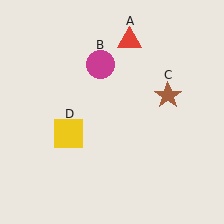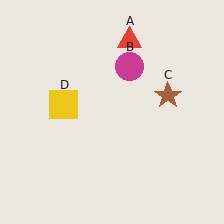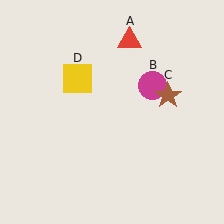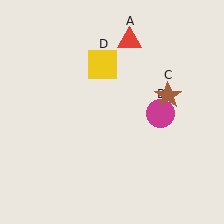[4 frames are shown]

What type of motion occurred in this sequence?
The magenta circle (object B), yellow square (object D) rotated clockwise around the center of the scene.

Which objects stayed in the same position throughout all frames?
Red triangle (object A) and brown star (object C) remained stationary.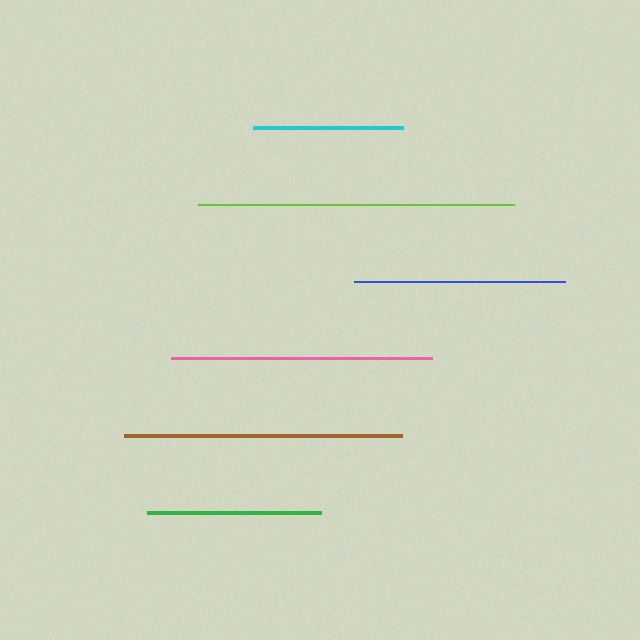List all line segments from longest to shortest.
From longest to shortest: lime, brown, pink, blue, green, cyan.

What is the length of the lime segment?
The lime segment is approximately 316 pixels long.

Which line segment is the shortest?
The cyan line is the shortest at approximately 151 pixels.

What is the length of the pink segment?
The pink segment is approximately 261 pixels long.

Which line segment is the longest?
The lime line is the longest at approximately 316 pixels.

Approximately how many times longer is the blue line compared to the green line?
The blue line is approximately 1.2 times the length of the green line.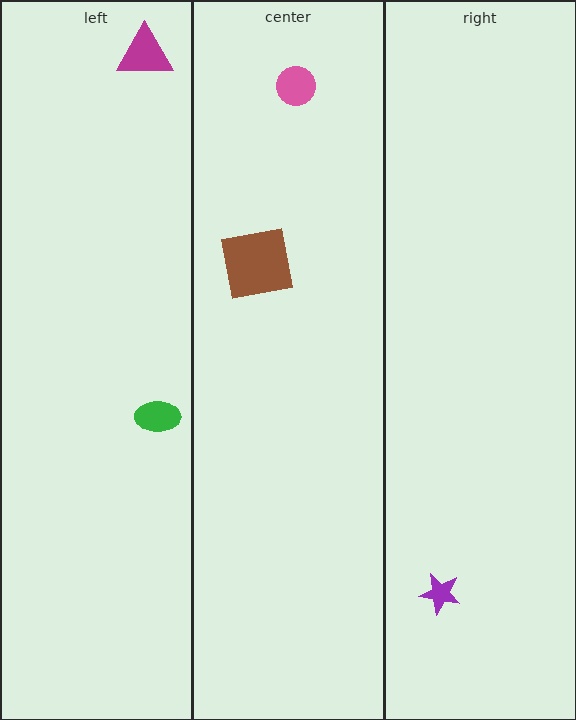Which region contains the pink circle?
The center region.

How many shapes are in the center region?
2.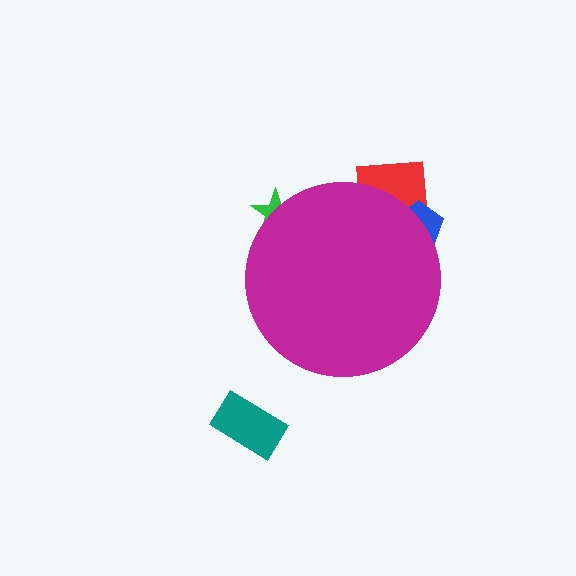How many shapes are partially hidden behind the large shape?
4 shapes are partially hidden.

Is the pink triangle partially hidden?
Yes, the pink triangle is partially hidden behind the magenta circle.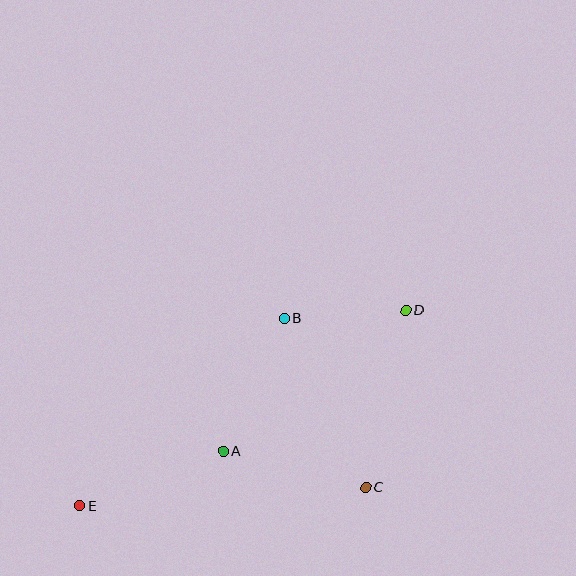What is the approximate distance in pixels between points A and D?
The distance between A and D is approximately 230 pixels.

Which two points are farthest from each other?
Points D and E are farthest from each other.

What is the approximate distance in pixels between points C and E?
The distance between C and E is approximately 286 pixels.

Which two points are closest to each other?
Points B and D are closest to each other.